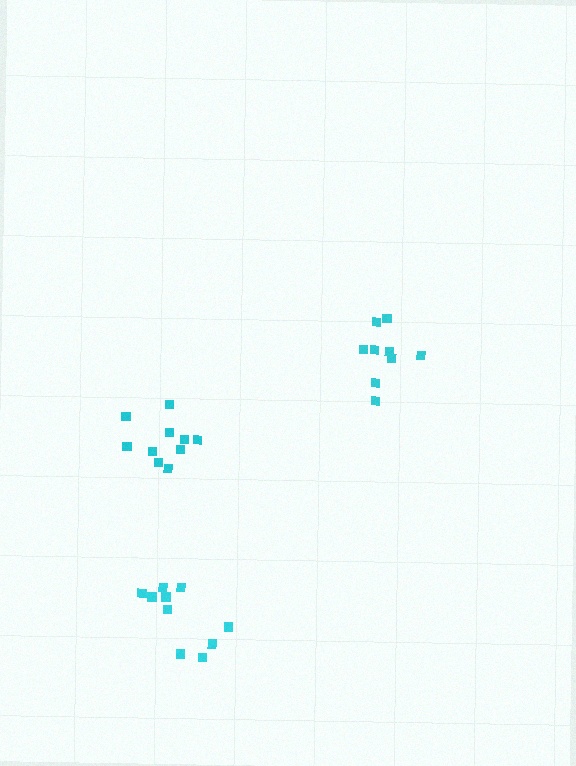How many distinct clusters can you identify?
There are 3 distinct clusters.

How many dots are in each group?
Group 1: 9 dots, Group 2: 10 dots, Group 3: 10 dots (29 total).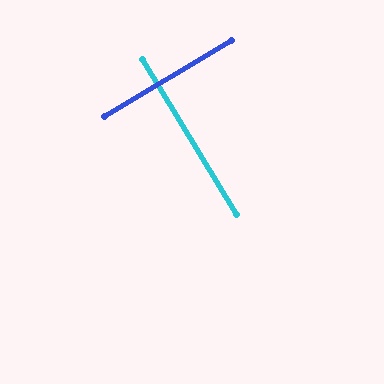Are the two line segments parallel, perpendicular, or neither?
Perpendicular — they meet at approximately 90°.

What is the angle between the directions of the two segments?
Approximately 90 degrees.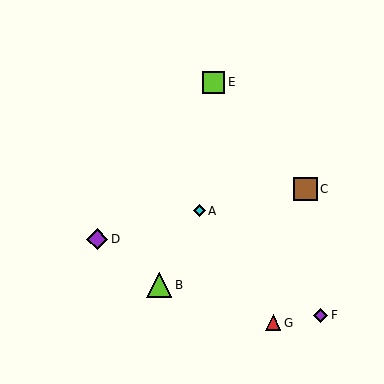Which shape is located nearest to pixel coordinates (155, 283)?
The lime triangle (labeled B) at (159, 285) is nearest to that location.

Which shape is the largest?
The lime triangle (labeled B) is the largest.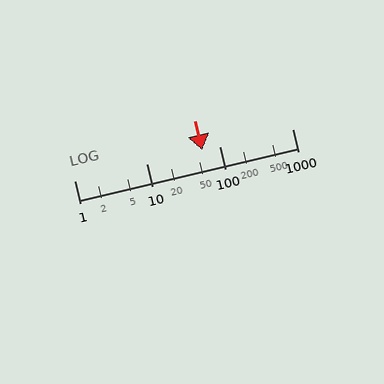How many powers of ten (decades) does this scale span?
The scale spans 3 decades, from 1 to 1000.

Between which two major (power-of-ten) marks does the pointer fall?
The pointer is between 10 and 100.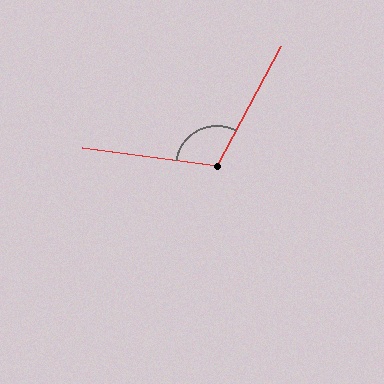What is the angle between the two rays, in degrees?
Approximately 111 degrees.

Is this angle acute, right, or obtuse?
It is obtuse.